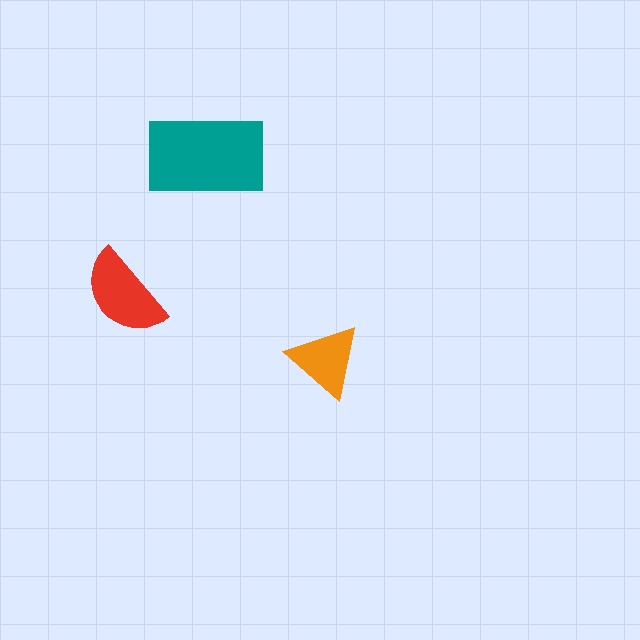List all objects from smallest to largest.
The orange triangle, the red semicircle, the teal rectangle.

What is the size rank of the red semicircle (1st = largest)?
2nd.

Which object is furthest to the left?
The red semicircle is leftmost.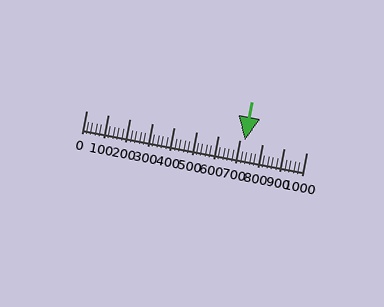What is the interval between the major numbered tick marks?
The major tick marks are spaced 100 units apart.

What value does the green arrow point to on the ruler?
The green arrow points to approximately 720.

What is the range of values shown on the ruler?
The ruler shows values from 0 to 1000.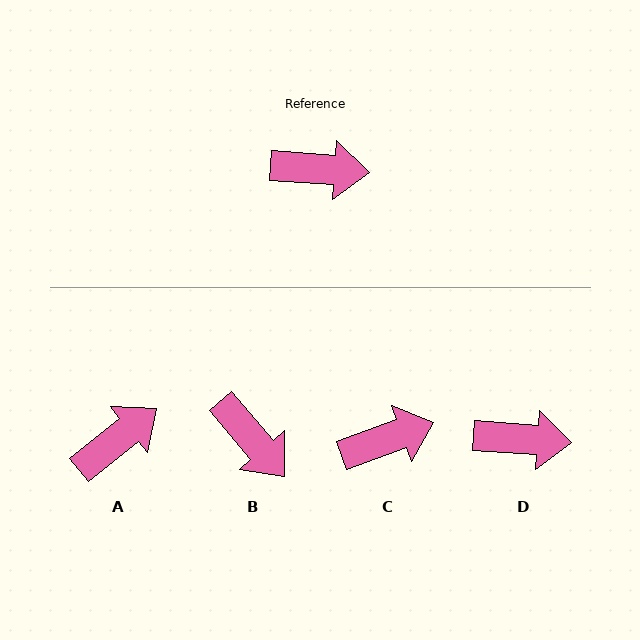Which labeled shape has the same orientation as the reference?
D.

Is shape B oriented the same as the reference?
No, it is off by about 46 degrees.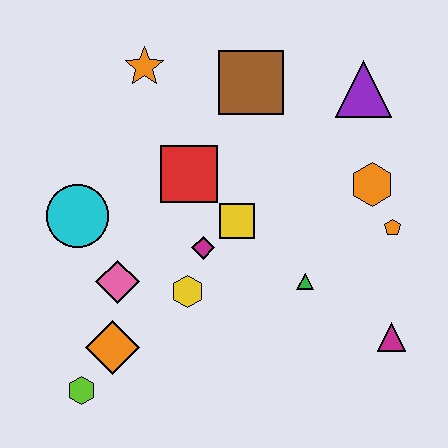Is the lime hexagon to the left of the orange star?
Yes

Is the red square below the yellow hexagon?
No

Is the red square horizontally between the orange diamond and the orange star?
No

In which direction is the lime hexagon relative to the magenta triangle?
The lime hexagon is to the left of the magenta triangle.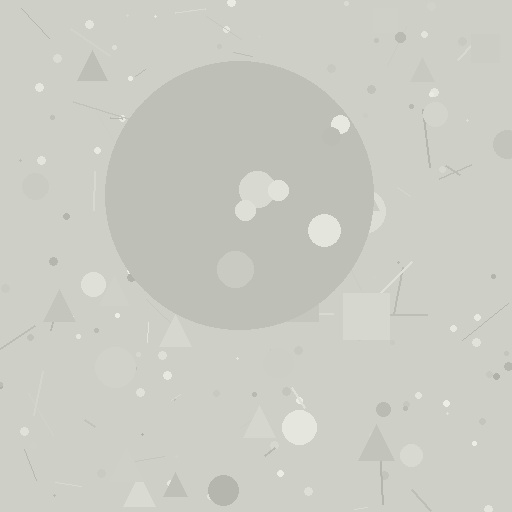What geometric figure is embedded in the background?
A circle is embedded in the background.